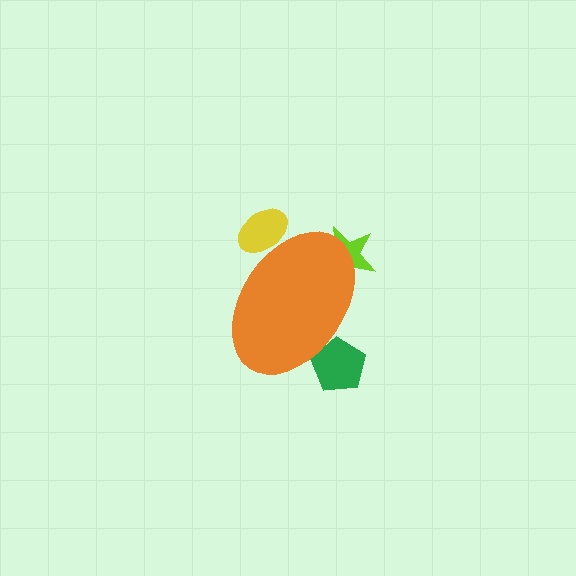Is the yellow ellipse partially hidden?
Yes, the yellow ellipse is partially hidden behind the orange ellipse.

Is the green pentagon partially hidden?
Yes, the green pentagon is partially hidden behind the orange ellipse.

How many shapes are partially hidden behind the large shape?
3 shapes are partially hidden.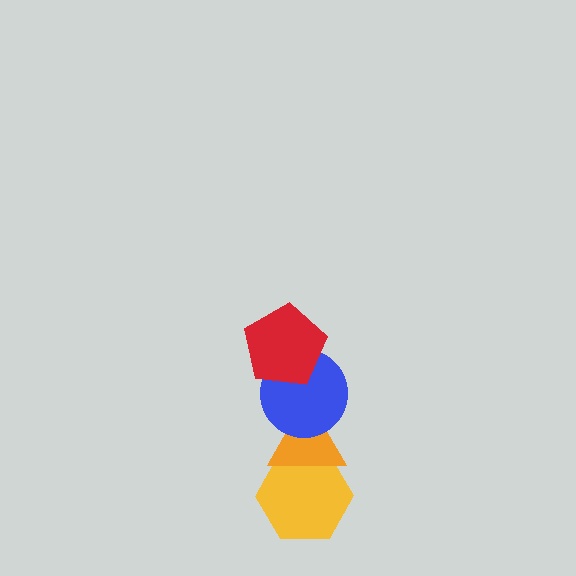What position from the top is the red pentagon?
The red pentagon is 1st from the top.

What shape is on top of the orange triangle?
The blue circle is on top of the orange triangle.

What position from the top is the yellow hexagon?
The yellow hexagon is 4th from the top.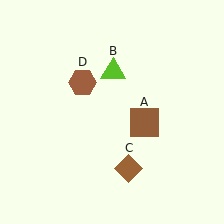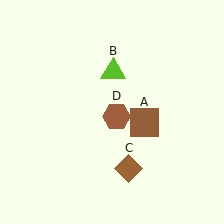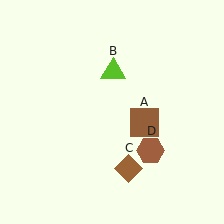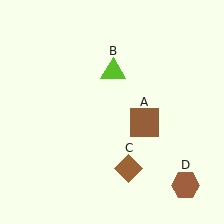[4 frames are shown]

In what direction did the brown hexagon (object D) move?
The brown hexagon (object D) moved down and to the right.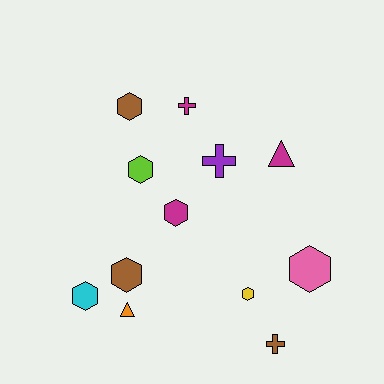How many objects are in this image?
There are 12 objects.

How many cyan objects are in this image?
There is 1 cyan object.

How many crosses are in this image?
There are 3 crosses.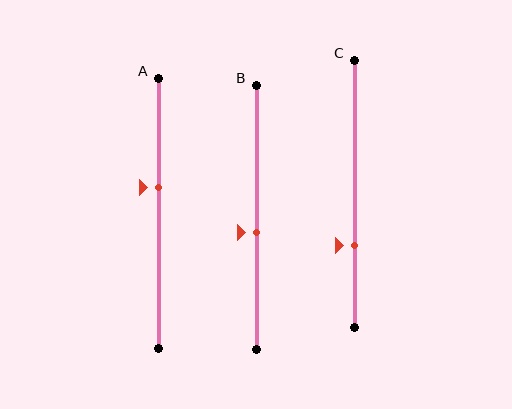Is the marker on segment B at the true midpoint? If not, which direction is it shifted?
No, the marker on segment B is shifted downward by about 6% of the segment length.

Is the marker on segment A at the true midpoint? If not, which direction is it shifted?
No, the marker on segment A is shifted upward by about 9% of the segment length.